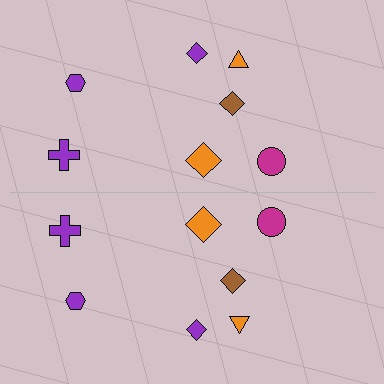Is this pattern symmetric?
Yes, this pattern has bilateral (reflection) symmetry.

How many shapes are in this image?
There are 14 shapes in this image.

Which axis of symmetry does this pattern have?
The pattern has a horizontal axis of symmetry running through the center of the image.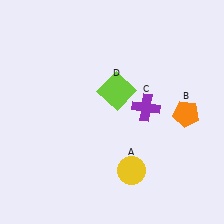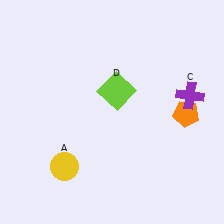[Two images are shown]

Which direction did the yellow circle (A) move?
The yellow circle (A) moved left.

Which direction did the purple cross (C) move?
The purple cross (C) moved right.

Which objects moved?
The objects that moved are: the yellow circle (A), the purple cross (C).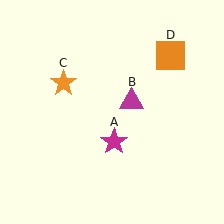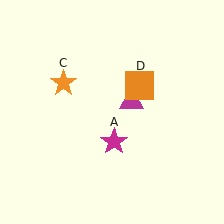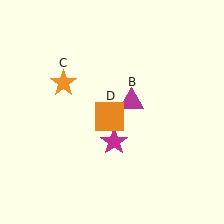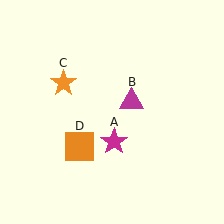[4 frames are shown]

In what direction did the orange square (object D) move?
The orange square (object D) moved down and to the left.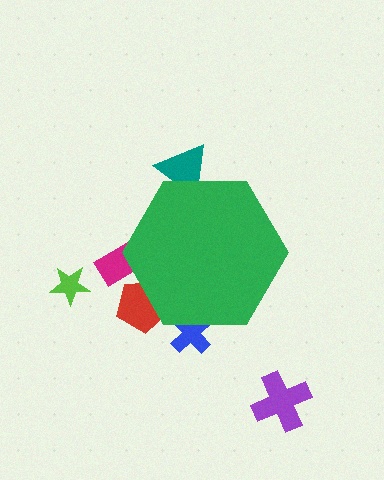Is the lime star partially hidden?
No, the lime star is fully visible.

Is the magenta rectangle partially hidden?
Yes, the magenta rectangle is partially hidden behind the green hexagon.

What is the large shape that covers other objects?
A green hexagon.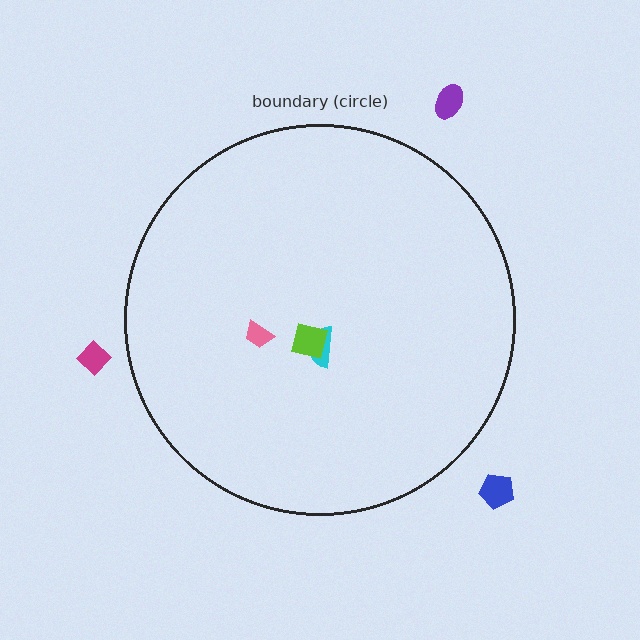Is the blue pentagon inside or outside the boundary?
Outside.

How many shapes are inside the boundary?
3 inside, 3 outside.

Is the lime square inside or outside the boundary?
Inside.